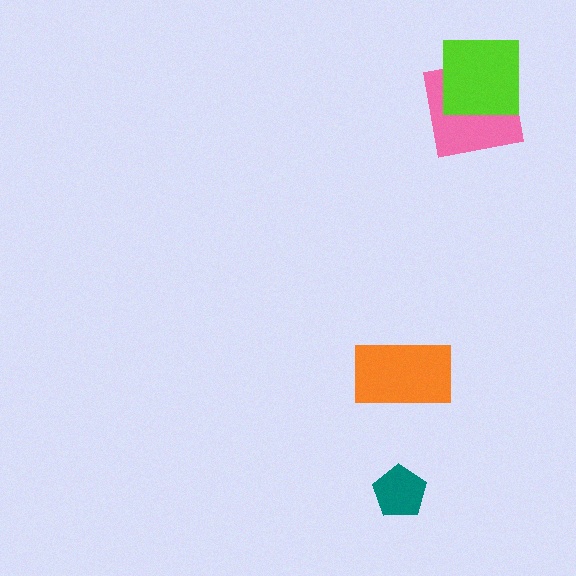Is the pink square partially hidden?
Yes, it is partially covered by another shape.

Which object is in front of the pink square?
The lime square is in front of the pink square.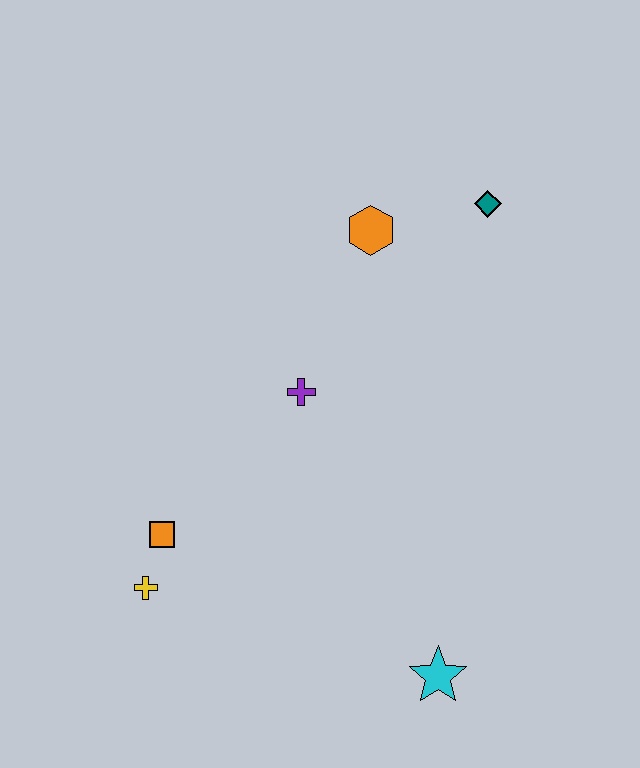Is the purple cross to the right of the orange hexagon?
No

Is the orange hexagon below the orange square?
No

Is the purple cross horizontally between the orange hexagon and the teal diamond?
No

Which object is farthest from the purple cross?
The cyan star is farthest from the purple cross.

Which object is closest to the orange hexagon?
The teal diamond is closest to the orange hexagon.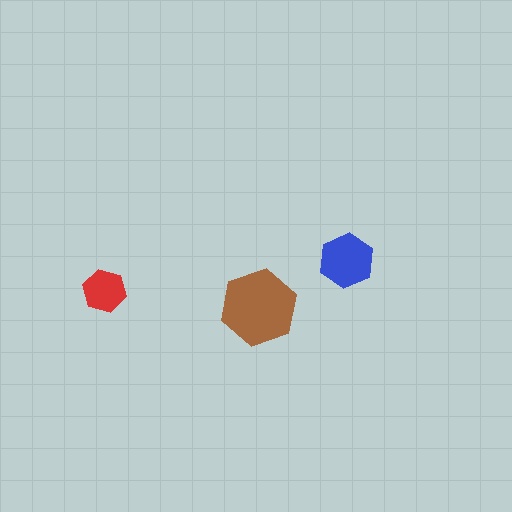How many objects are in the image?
There are 3 objects in the image.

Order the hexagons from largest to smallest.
the brown one, the blue one, the red one.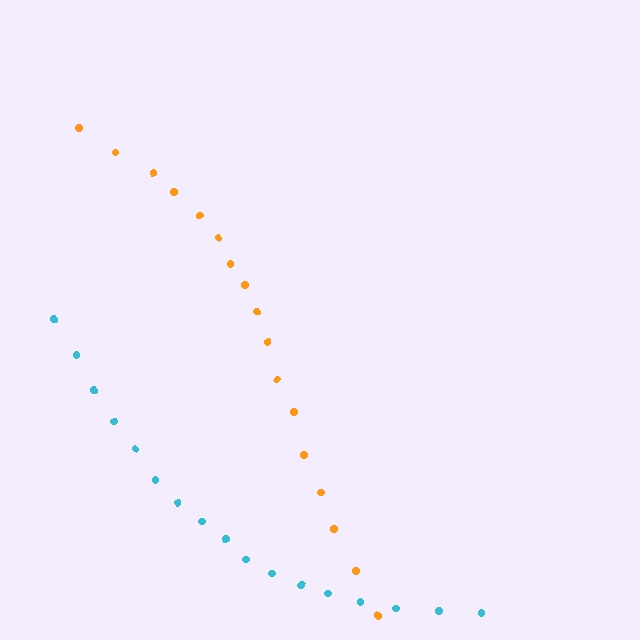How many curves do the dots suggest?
There are 2 distinct paths.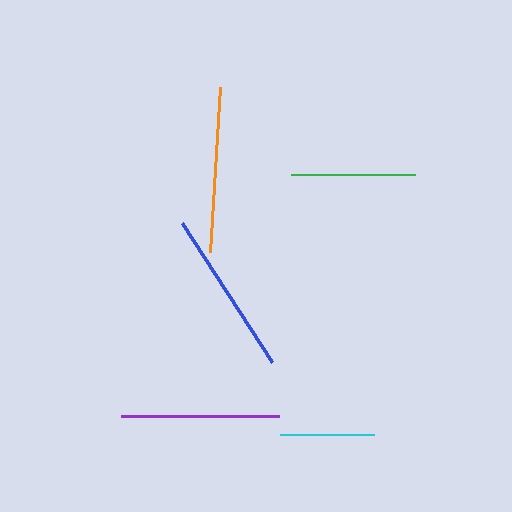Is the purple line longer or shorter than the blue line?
The blue line is longer than the purple line.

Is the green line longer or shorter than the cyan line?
The green line is longer than the cyan line.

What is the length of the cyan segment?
The cyan segment is approximately 95 pixels long.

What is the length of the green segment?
The green segment is approximately 124 pixels long.